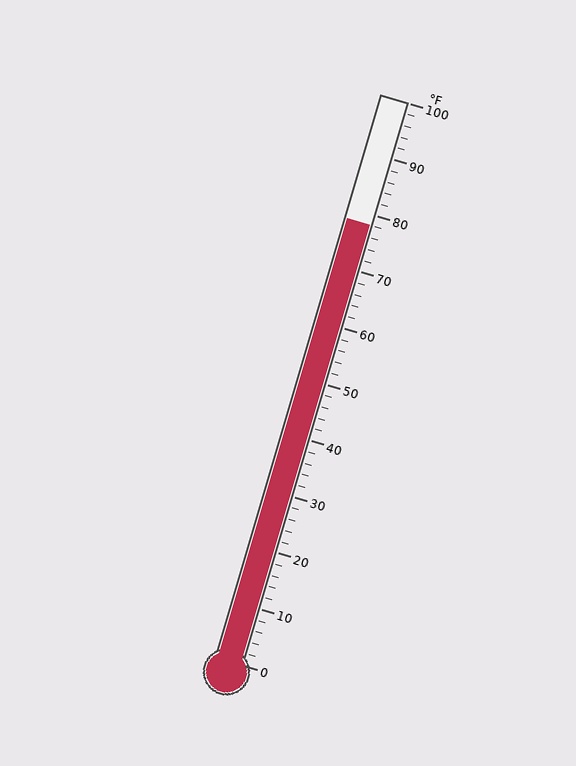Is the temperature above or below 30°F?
The temperature is above 30°F.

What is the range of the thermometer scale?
The thermometer scale ranges from 0°F to 100°F.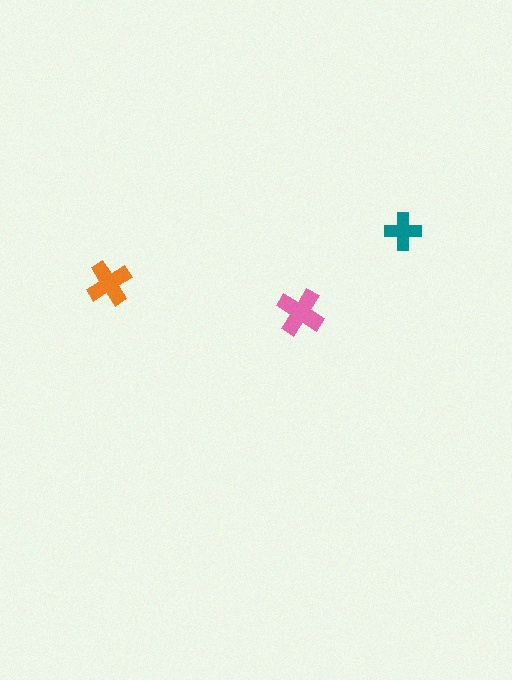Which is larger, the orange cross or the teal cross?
The orange one.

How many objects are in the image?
There are 3 objects in the image.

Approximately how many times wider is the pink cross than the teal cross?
About 1.5 times wider.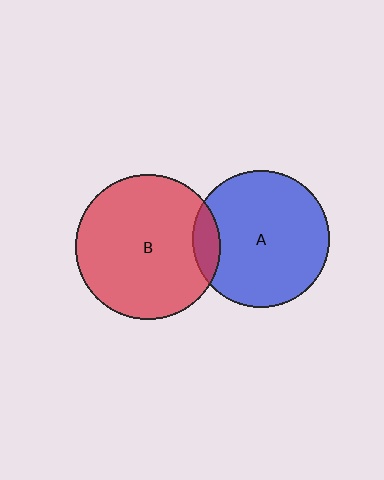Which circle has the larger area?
Circle B (red).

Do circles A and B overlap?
Yes.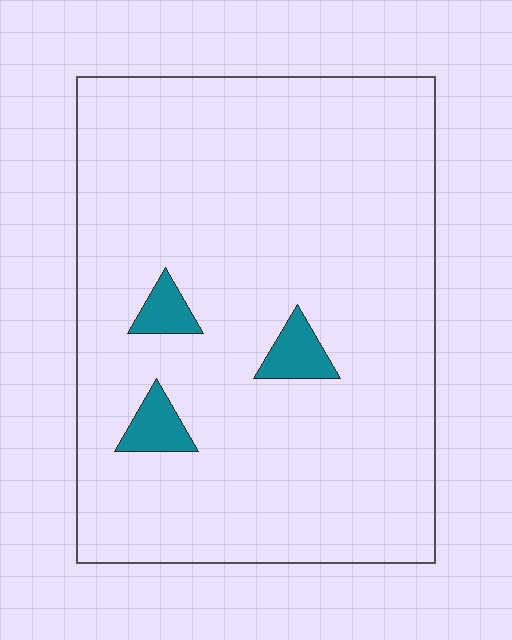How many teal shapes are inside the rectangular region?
3.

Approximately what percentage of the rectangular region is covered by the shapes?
Approximately 5%.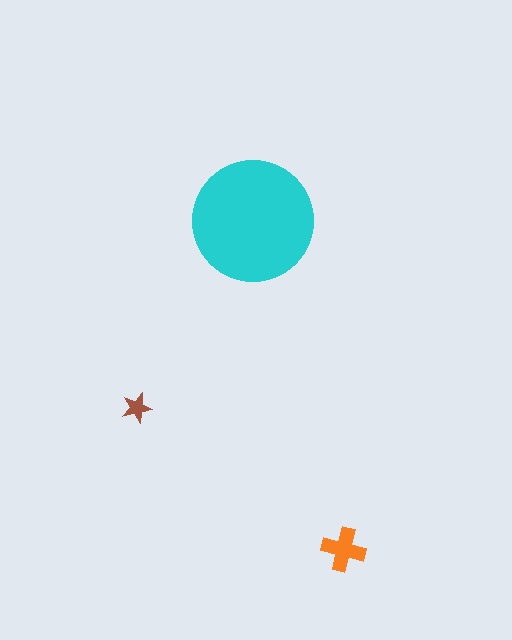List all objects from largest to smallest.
The cyan circle, the orange cross, the brown star.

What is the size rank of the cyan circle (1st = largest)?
1st.